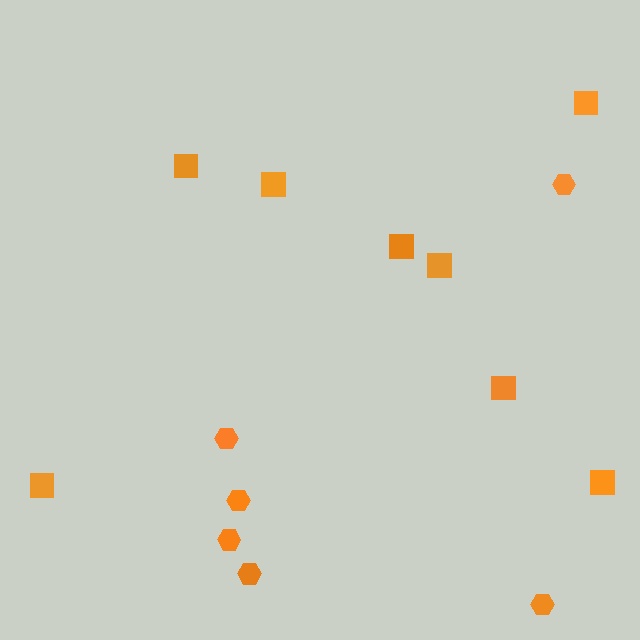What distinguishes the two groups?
There are 2 groups: one group of squares (8) and one group of hexagons (6).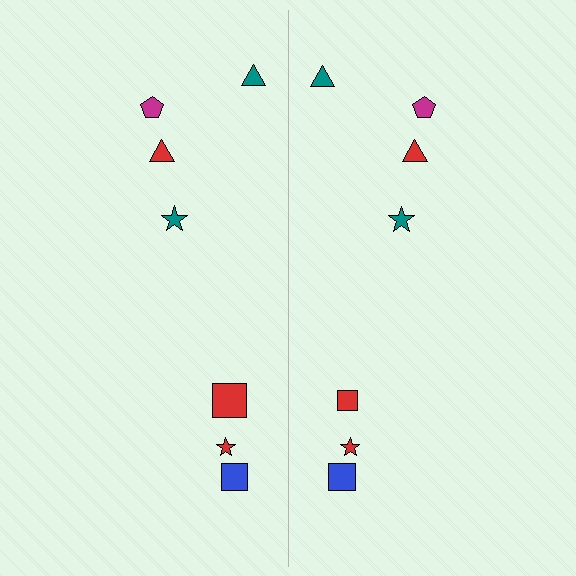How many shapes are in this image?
There are 14 shapes in this image.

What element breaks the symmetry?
The red square on the right side has a different size than its mirror counterpart.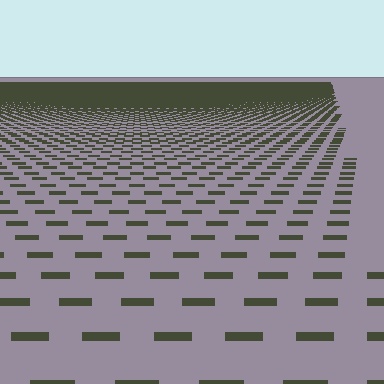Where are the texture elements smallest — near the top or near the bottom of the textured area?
Near the top.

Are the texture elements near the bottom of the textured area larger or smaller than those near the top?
Larger. Near the bottom, elements are closer to the viewer and appear at a bigger on-screen size.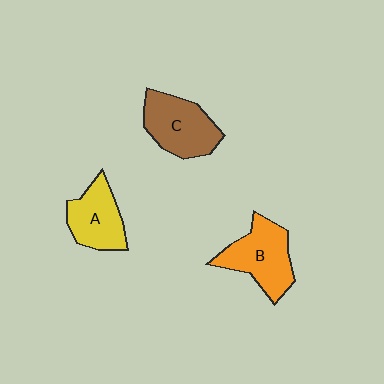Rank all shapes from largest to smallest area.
From largest to smallest: B (orange), C (brown), A (yellow).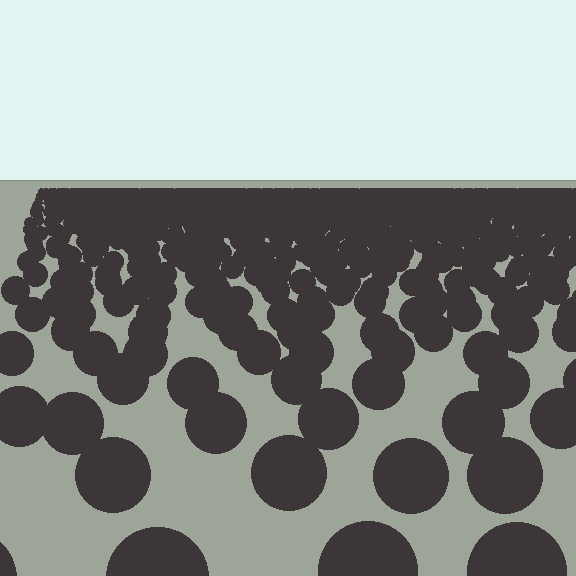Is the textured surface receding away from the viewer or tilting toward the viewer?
The surface is receding away from the viewer. Texture elements get smaller and denser toward the top.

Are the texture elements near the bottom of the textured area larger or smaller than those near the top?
Larger. Near the bottom, elements are closer to the viewer and appear at a bigger on-screen size.